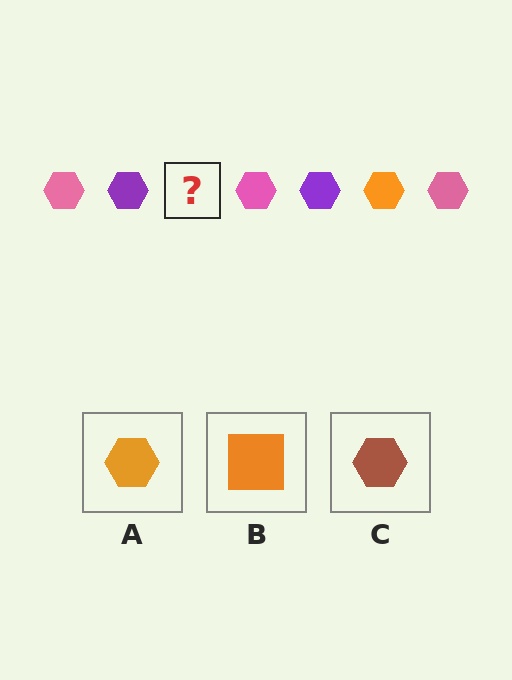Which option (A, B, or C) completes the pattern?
A.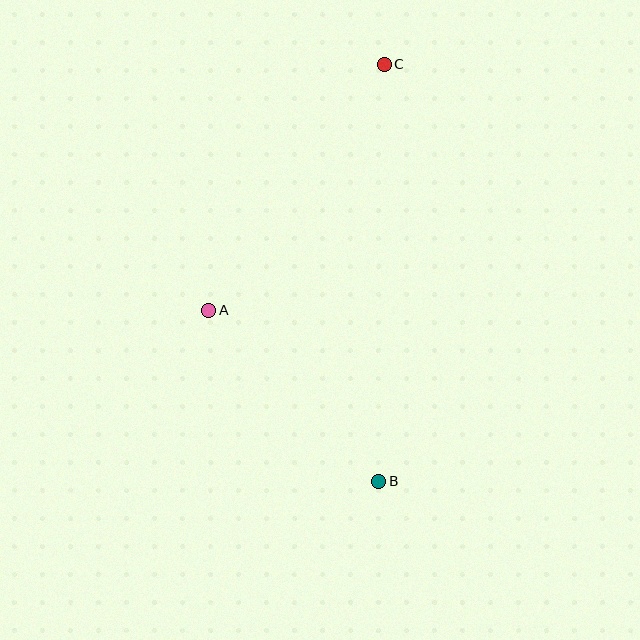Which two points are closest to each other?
Points A and B are closest to each other.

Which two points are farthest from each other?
Points B and C are farthest from each other.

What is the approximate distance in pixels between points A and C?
The distance between A and C is approximately 302 pixels.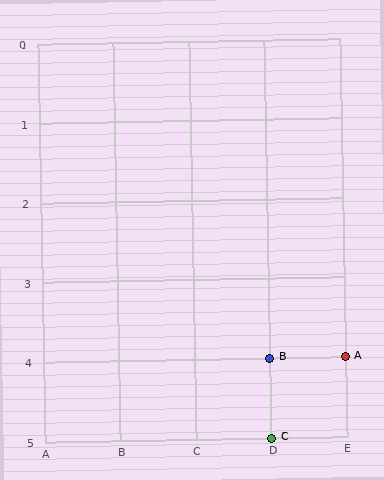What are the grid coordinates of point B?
Point B is at grid coordinates (D, 4).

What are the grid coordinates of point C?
Point C is at grid coordinates (D, 5).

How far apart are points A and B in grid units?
Points A and B are 1 column apart.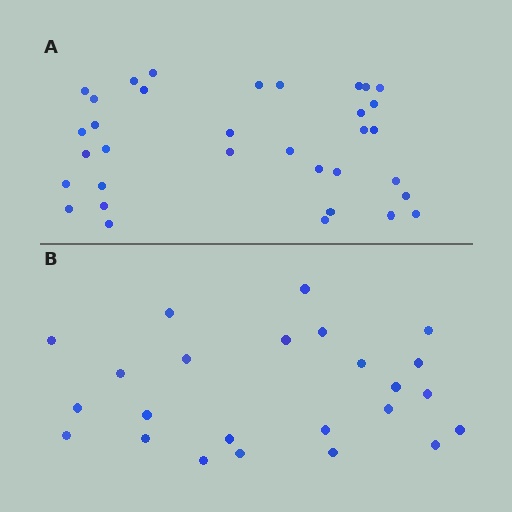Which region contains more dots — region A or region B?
Region A (the top region) has more dots.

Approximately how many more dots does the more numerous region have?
Region A has roughly 10 or so more dots than region B.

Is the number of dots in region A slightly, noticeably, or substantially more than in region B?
Region A has noticeably more, but not dramatically so. The ratio is roughly 1.4 to 1.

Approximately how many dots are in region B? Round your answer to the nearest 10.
About 20 dots. (The exact count is 24, which rounds to 20.)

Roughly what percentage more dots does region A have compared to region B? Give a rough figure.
About 40% more.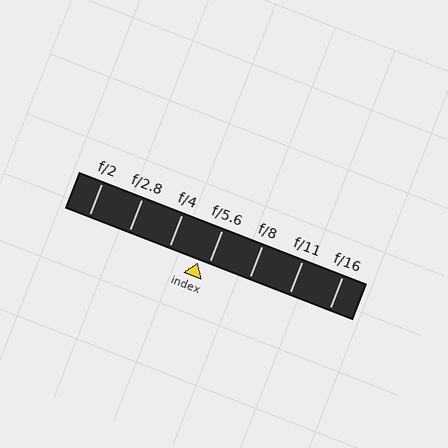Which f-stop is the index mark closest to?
The index mark is closest to f/5.6.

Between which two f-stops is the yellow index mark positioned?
The index mark is between f/4 and f/5.6.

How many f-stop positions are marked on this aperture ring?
There are 7 f-stop positions marked.